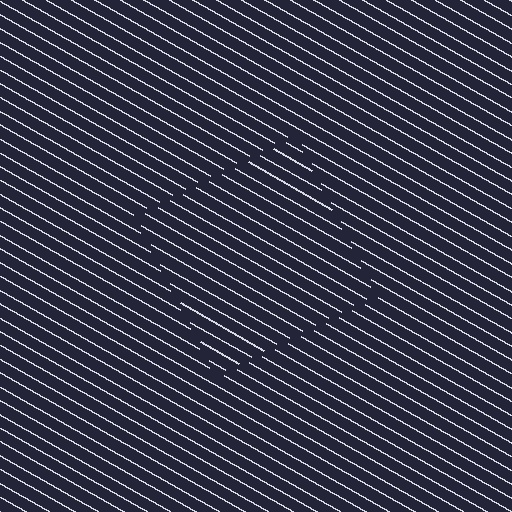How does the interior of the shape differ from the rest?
The interior of the shape contains the same grating, shifted by half a period — the contour is defined by the phase discontinuity where line-ends from the inner and outer gratings abut.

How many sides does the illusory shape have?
4 sides — the line-ends trace a square.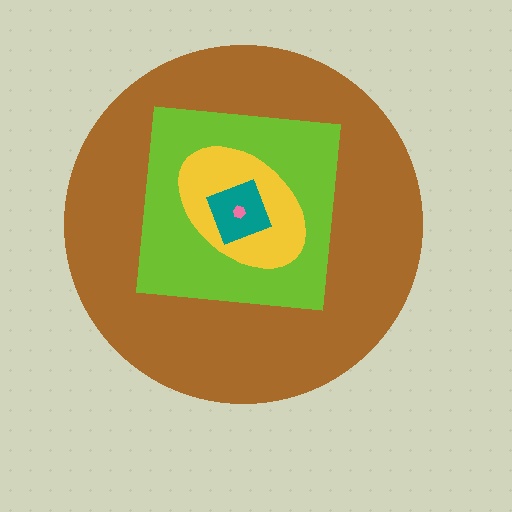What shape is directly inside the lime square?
The yellow ellipse.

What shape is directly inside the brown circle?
The lime square.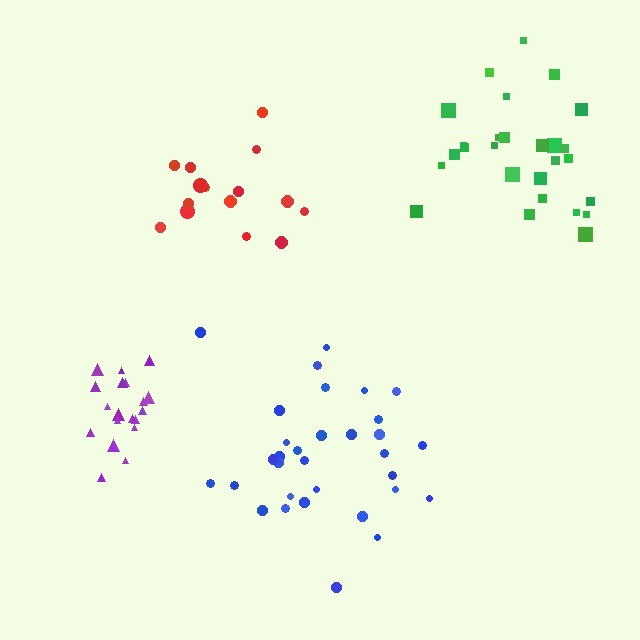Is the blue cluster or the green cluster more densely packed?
Green.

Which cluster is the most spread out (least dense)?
Blue.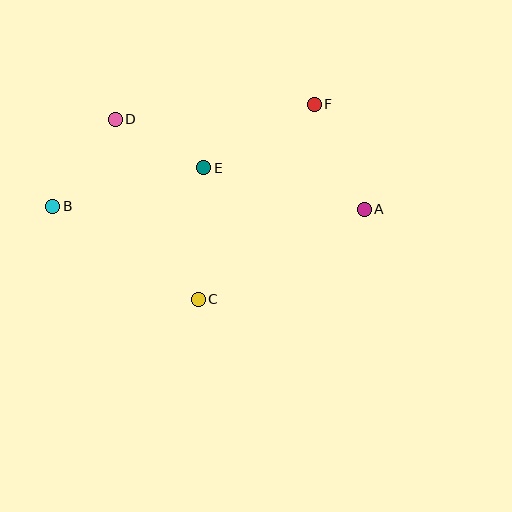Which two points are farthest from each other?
Points A and B are farthest from each other.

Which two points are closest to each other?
Points D and E are closest to each other.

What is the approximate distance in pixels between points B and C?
The distance between B and C is approximately 173 pixels.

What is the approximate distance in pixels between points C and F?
The distance between C and F is approximately 227 pixels.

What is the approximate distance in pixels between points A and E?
The distance between A and E is approximately 166 pixels.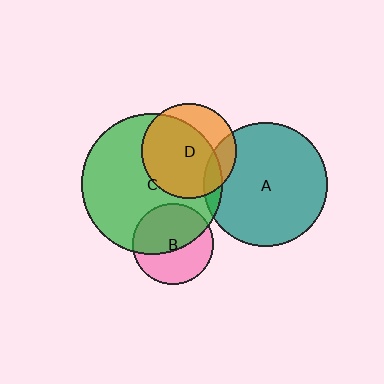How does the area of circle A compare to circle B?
Approximately 2.4 times.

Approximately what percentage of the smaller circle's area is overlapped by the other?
Approximately 55%.